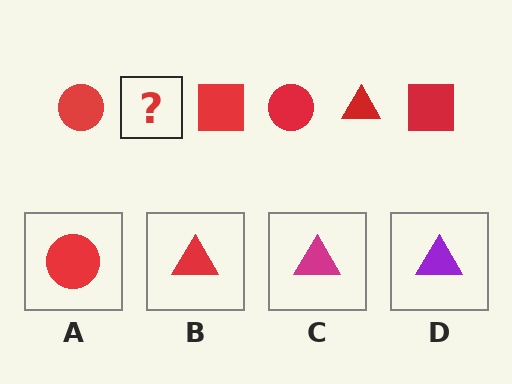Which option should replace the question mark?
Option B.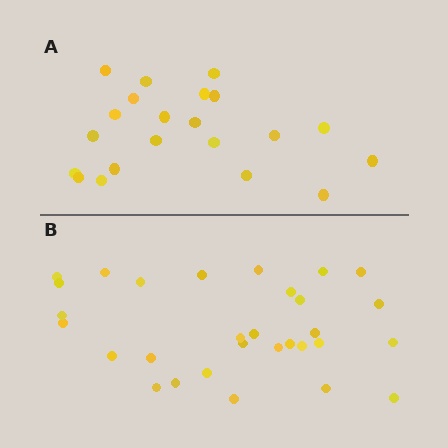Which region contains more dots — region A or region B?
Region B (the bottom region) has more dots.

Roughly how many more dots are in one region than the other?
Region B has roughly 8 or so more dots than region A.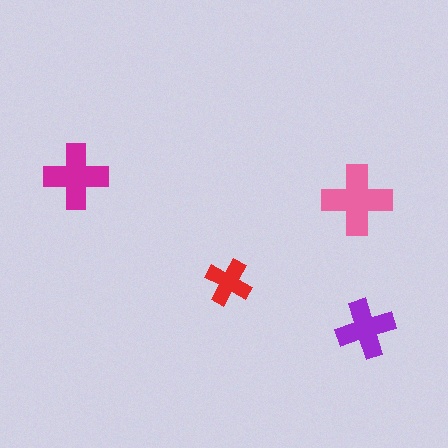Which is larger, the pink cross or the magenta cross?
The pink one.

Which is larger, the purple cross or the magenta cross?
The magenta one.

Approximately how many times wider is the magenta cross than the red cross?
About 1.5 times wider.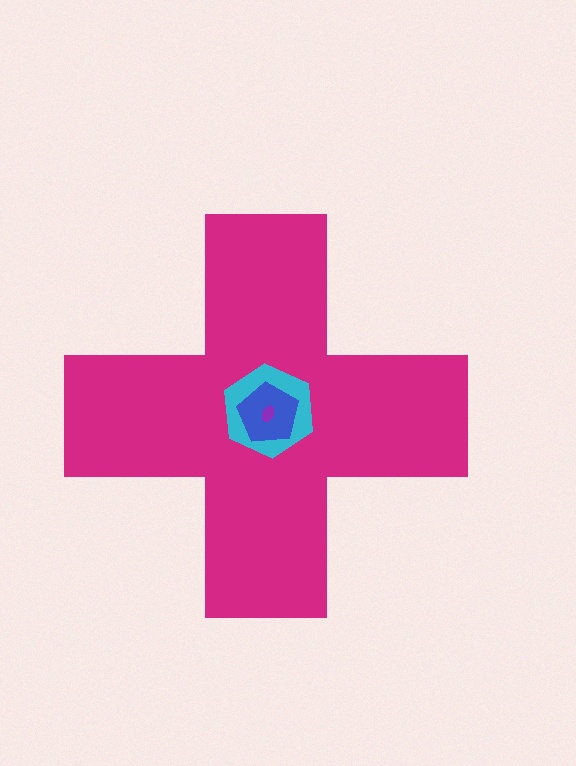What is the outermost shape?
The magenta cross.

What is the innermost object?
The purple ellipse.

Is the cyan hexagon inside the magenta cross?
Yes.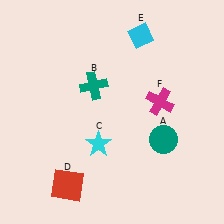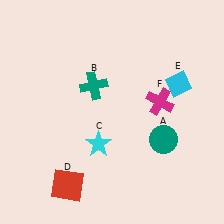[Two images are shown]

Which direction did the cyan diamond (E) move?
The cyan diamond (E) moved down.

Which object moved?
The cyan diamond (E) moved down.